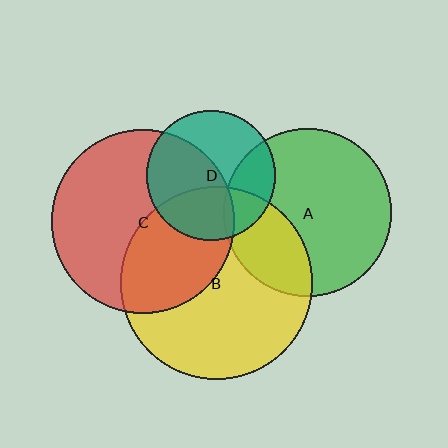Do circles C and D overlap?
Yes.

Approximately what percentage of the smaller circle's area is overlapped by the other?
Approximately 50%.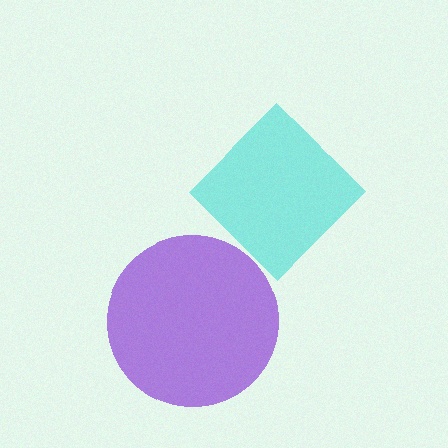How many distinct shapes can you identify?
There are 2 distinct shapes: a cyan diamond, a purple circle.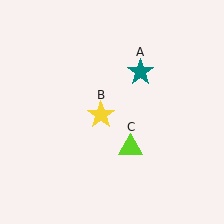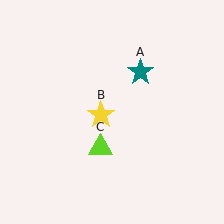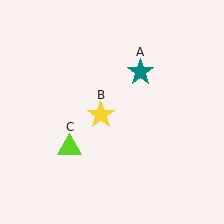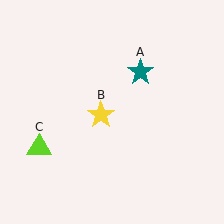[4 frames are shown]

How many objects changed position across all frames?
1 object changed position: lime triangle (object C).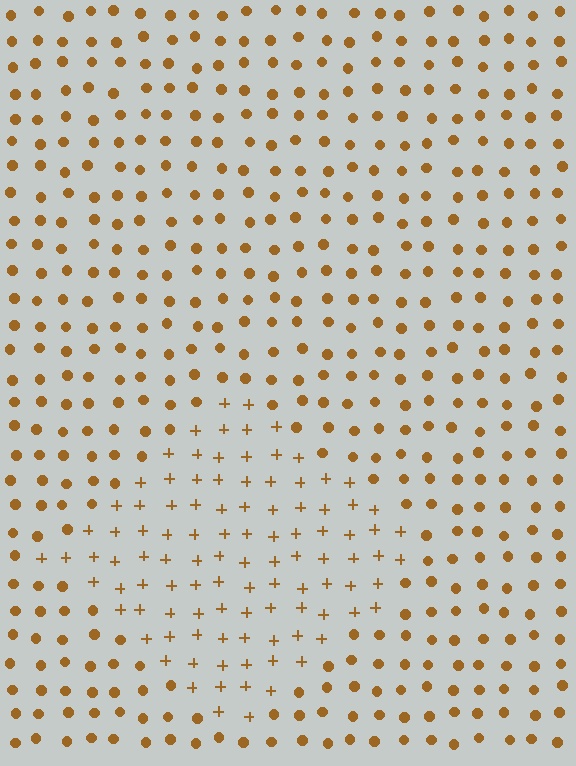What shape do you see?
I see a diamond.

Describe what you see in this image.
The image is filled with small brown elements arranged in a uniform grid. A diamond-shaped region contains plus signs, while the surrounding area contains circles. The boundary is defined purely by the change in element shape.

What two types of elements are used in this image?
The image uses plus signs inside the diamond region and circles outside it.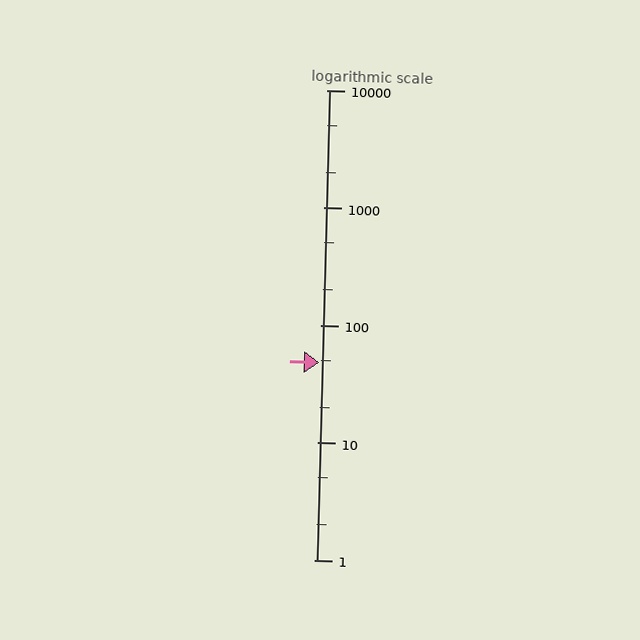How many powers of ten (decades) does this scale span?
The scale spans 4 decades, from 1 to 10000.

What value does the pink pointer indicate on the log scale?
The pointer indicates approximately 48.